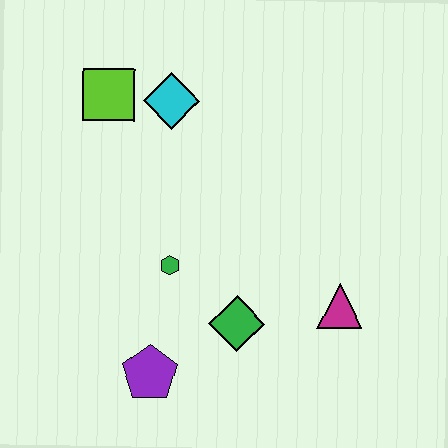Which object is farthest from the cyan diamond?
The purple pentagon is farthest from the cyan diamond.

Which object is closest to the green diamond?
The green hexagon is closest to the green diamond.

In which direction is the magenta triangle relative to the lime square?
The magenta triangle is to the right of the lime square.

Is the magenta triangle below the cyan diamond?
Yes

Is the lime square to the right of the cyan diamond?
No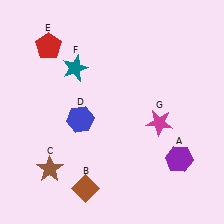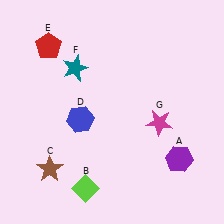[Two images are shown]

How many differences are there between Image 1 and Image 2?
There is 1 difference between the two images.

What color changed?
The diamond (B) changed from brown in Image 1 to lime in Image 2.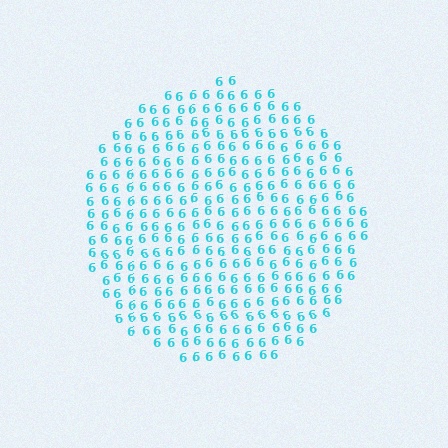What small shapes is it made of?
It is made of small digit 6's.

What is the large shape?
The large shape is a circle.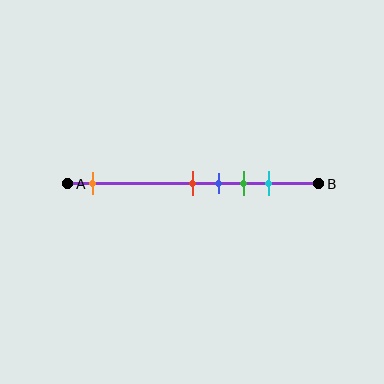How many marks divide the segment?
There are 5 marks dividing the segment.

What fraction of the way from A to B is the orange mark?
The orange mark is approximately 10% (0.1) of the way from A to B.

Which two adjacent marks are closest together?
The red and blue marks are the closest adjacent pair.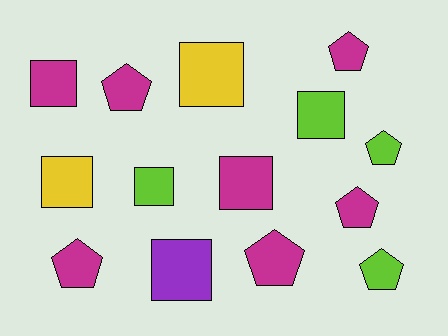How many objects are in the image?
There are 14 objects.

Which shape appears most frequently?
Pentagon, with 7 objects.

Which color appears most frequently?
Magenta, with 7 objects.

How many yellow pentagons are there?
There are no yellow pentagons.